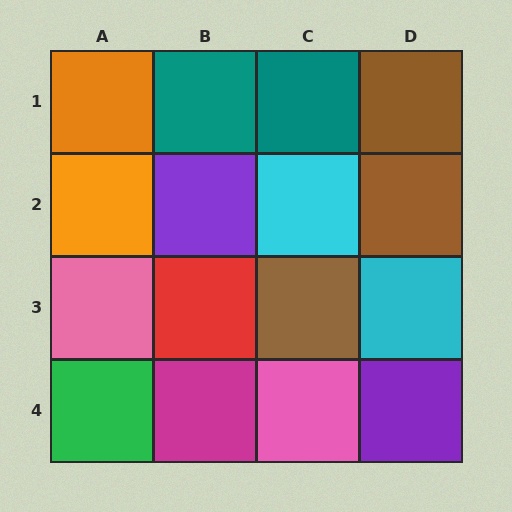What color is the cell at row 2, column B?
Purple.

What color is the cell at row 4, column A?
Green.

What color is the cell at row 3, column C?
Brown.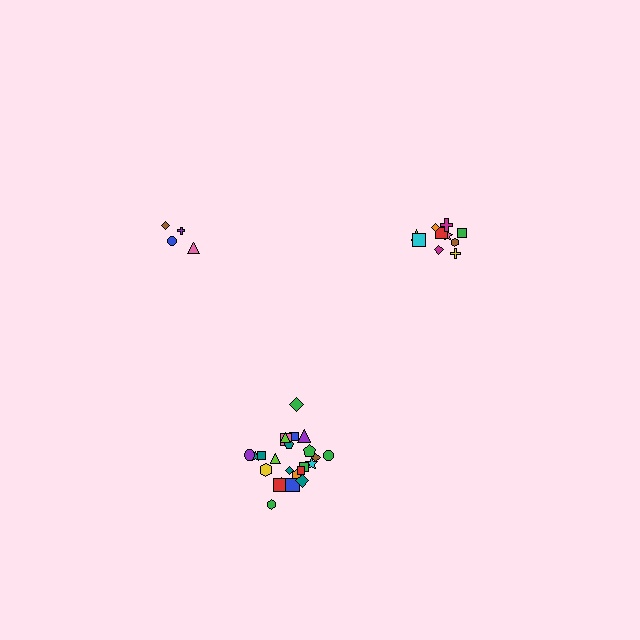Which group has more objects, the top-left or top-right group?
The top-right group.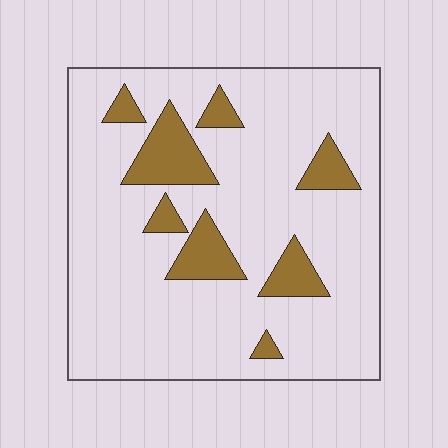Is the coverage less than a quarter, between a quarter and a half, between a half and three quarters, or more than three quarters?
Less than a quarter.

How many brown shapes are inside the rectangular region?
8.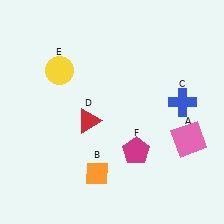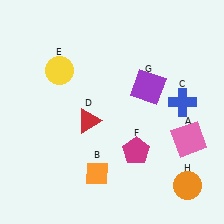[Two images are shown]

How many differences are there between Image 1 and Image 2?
There are 2 differences between the two images.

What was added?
A purple square (G), an orange circle (H) were added in Image 2.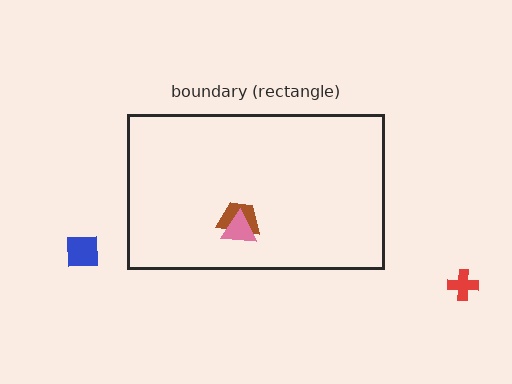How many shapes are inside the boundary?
2 inside, 2 outside.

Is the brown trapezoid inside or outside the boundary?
Inside.